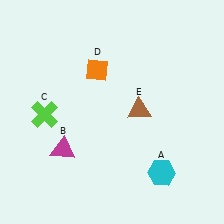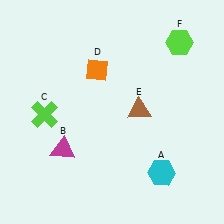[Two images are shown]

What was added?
A lime hexagon (F) was added in Image 2.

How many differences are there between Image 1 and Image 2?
There is 1 difference between the two images.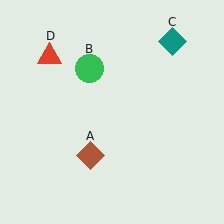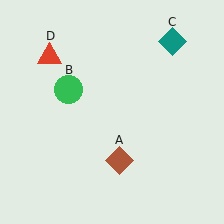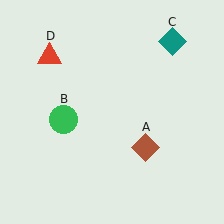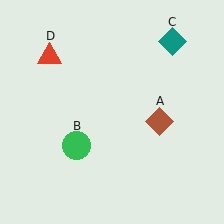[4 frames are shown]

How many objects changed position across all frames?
2 objects changed position: brown diamond (object A), green circle (object B).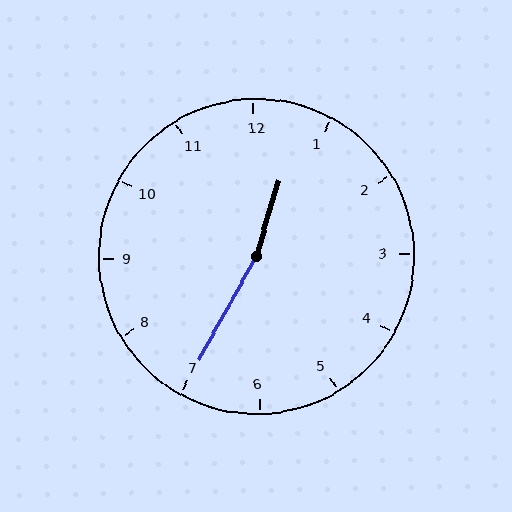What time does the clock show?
12:35.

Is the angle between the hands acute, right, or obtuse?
It is obtuse.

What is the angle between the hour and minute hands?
Approximately 168 degrees.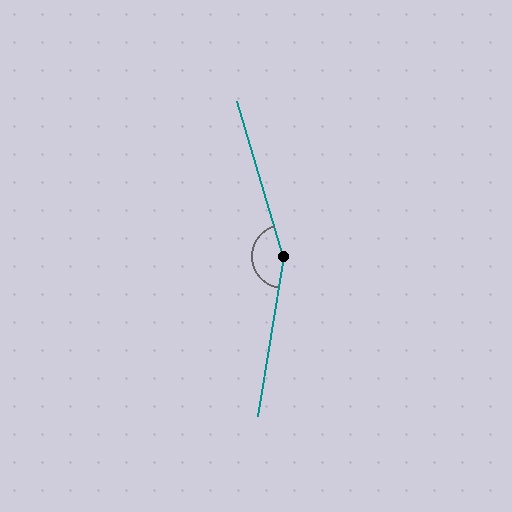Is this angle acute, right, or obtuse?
It is obtuse.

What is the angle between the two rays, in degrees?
Approximately 154 degrees.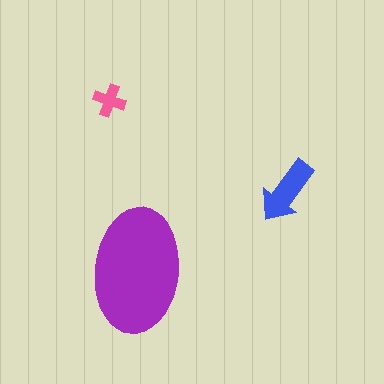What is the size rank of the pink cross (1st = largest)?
3rd.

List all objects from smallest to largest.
The pink cross, the blue arrow, the purple ellipse.